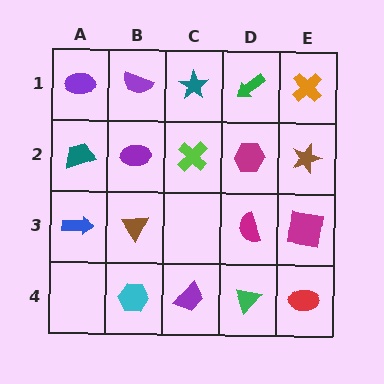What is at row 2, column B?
A purple ellipse.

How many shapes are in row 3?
4 shapes.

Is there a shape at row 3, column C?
No, that cell is empty.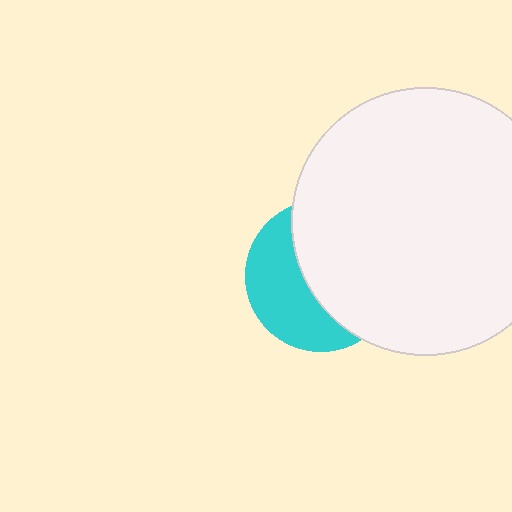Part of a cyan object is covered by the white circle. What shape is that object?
It is a circle.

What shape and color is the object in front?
The object in front is a white circle.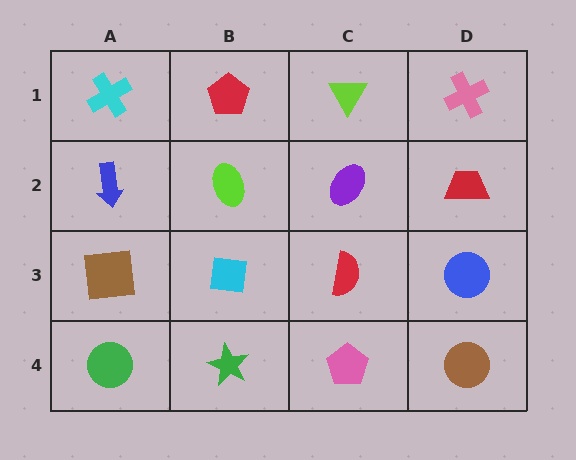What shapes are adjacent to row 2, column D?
A pink cross (row 1, column D), a blue circle (row 3, column D), a purple ellipse (row 2, column C).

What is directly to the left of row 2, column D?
A purple ellipse.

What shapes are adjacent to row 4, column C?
A red semicircle (row 3, column C), a green star (row 4, column B), a brown circle (row 4, column D).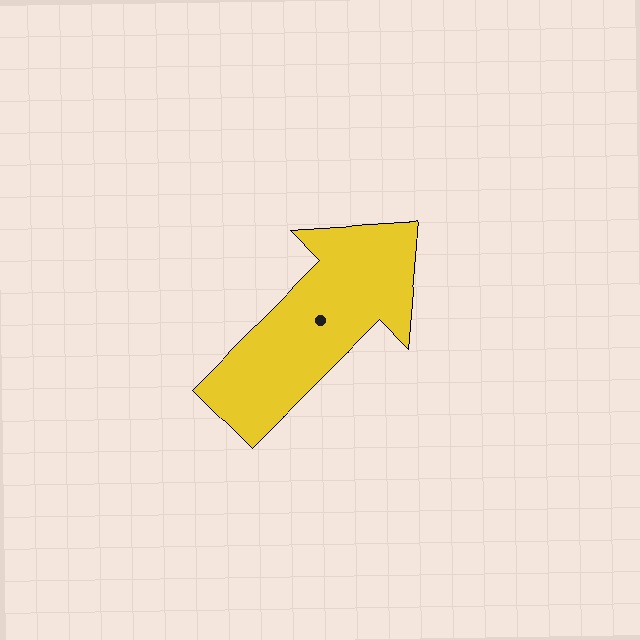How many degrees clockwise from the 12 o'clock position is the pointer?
Approximately 45 degrees.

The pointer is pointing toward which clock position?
Roughly 2 o'clock.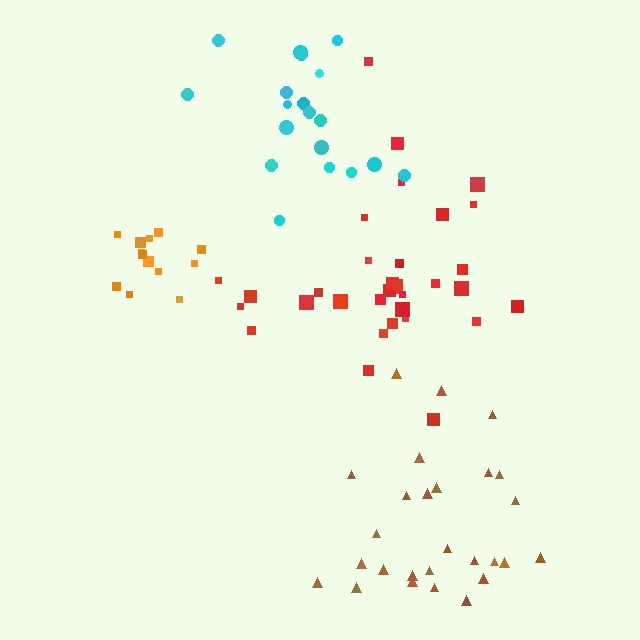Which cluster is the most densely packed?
Orange.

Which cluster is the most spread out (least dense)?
Cyan.